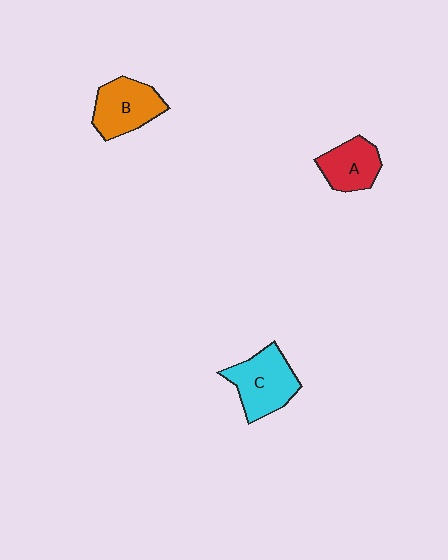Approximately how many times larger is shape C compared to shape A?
Approximately 1.4 times.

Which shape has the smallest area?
Shape A (red).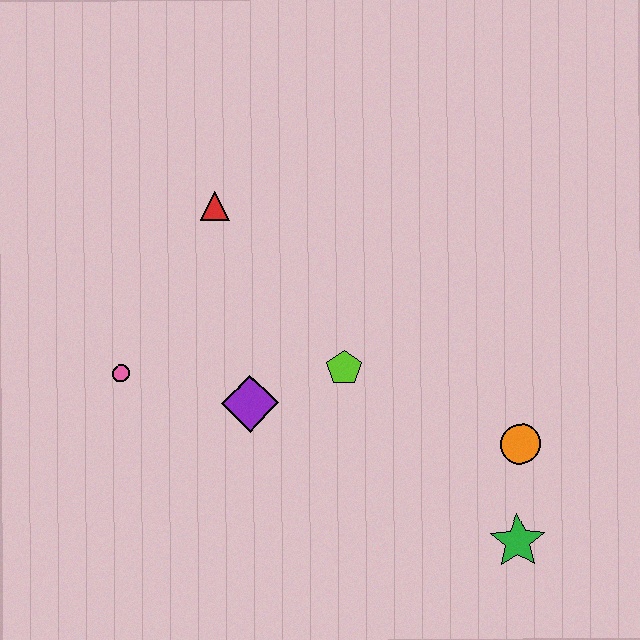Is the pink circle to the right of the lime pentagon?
No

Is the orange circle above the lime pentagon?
No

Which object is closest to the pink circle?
The purple diamond is closest to the pink circle.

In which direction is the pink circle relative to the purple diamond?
The pink circle is to the left of the purple diamond.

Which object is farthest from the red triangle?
The green star is farthest from the red triangle.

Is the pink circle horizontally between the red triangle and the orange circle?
No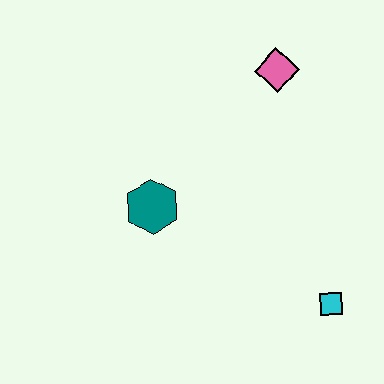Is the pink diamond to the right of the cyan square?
No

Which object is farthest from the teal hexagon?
The cyan square is farthest from the teal hexagon.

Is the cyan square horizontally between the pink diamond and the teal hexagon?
No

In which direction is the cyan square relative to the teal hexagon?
The cyan square is to the right of the teal hexagon.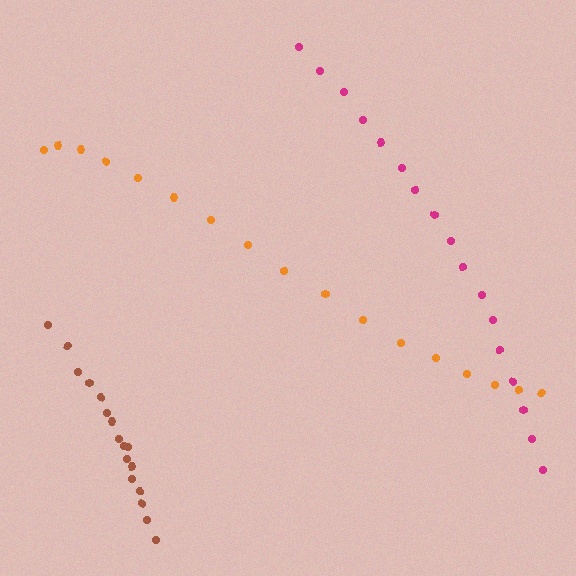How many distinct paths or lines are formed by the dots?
There are 3 distinct paths.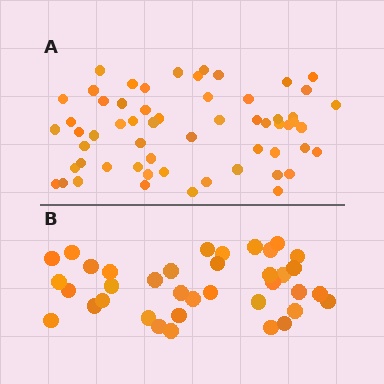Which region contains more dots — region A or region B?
Region A (the top region) has more dots.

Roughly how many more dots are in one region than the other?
Region A has approximately 20 more dots than region B.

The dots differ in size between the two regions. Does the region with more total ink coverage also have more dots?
No. Region B has more total ink coverage because its dots are larger, but region A actually contains more individual dots. Total area can be misleading — the number of items is what matters here.